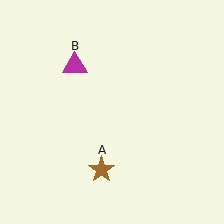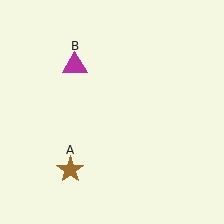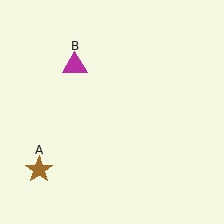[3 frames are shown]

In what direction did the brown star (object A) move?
The brown star (object A) moved left.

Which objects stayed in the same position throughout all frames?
Magenta triangle (object B) remained stationary.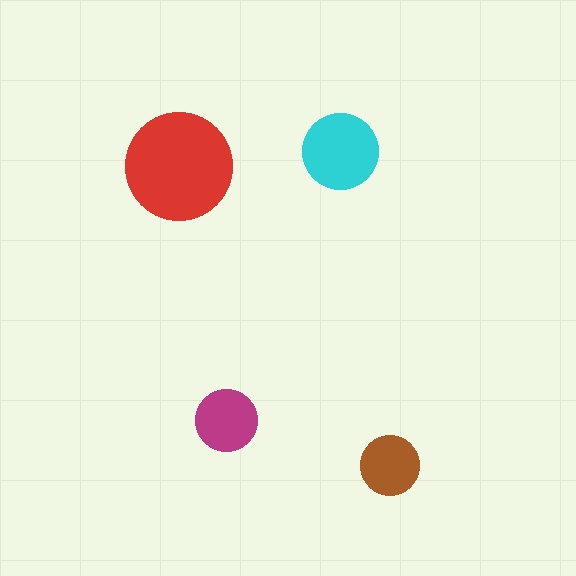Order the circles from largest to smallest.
the red one, the cyan one, the magenta one, the brown one.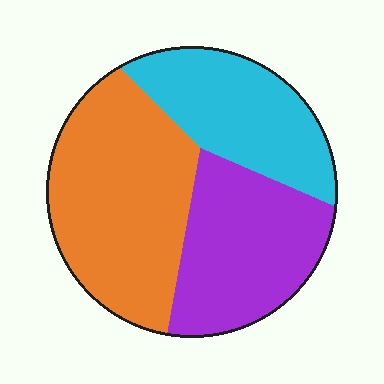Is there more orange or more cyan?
Orange.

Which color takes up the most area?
Orange, at roughly 40%.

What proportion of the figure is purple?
Purple covers roughly 30% of the figure.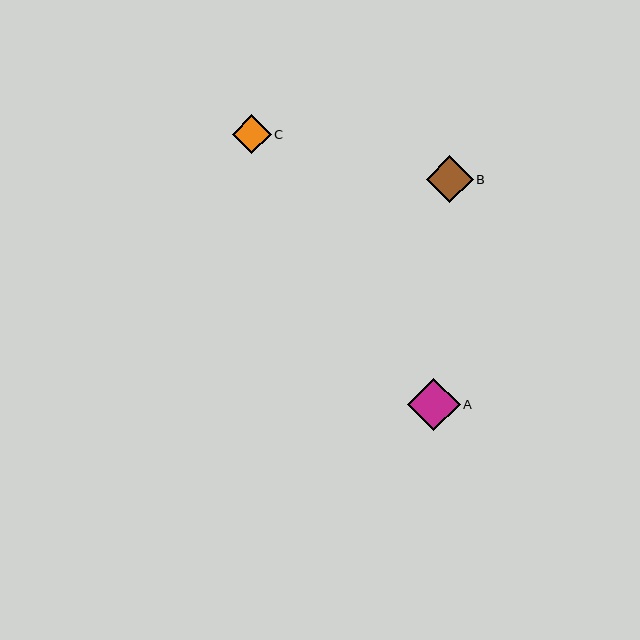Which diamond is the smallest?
Diamond C is the smallest with a size of approximately 38 pixels.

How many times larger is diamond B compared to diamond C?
Diamond B is approximately 1.2 times the size of diamond C.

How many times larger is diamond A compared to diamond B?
Diamond A is approximately 1.1 times the size of diamond B.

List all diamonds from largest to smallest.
From largest to smallest: A, B, C.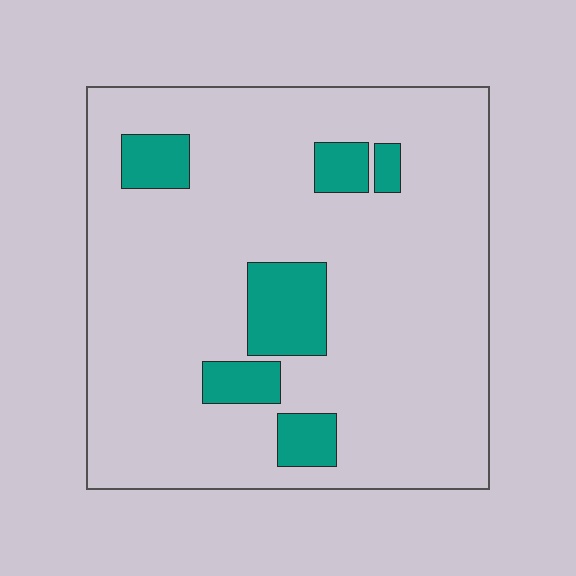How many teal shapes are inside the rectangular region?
6.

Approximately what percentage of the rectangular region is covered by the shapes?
Approximately 15%.